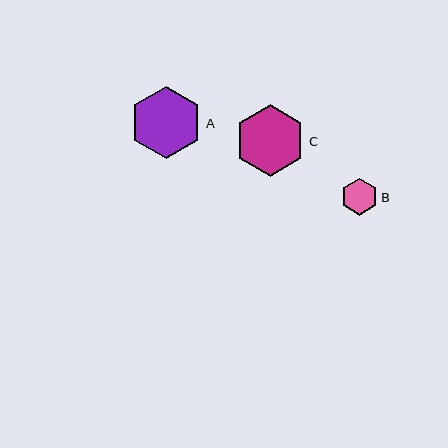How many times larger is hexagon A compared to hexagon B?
Hexagon A is approximately 2.0 times the size of hexagon B.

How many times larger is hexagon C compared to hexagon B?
Hexagon C is approximately 2.0 times the size of hexagon B.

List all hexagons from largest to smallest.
From largest to smallest: A, C, B.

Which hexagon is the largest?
Hexagon A is the largest with a size of approximately 73 pixels.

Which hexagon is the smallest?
Hexagon B is the smallest with a size of approximately 36 pixels.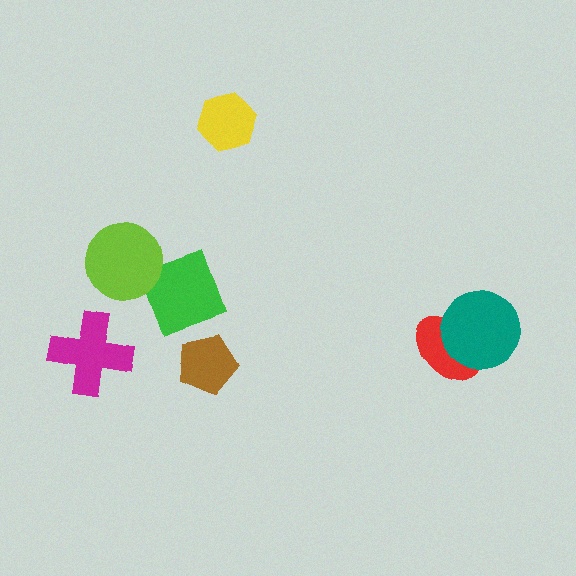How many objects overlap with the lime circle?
1 object overlaps with the lime circle.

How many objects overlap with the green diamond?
1 object overlaps with the green diamond.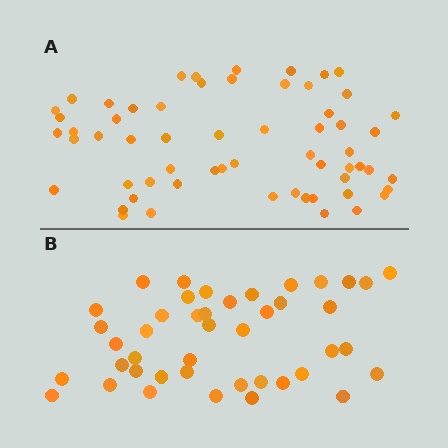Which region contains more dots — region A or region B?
Region A (the top region) has more dots.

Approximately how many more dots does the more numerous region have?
Region A has approximately 15 more dots than region B.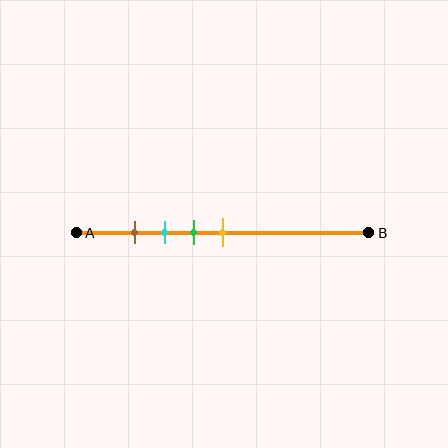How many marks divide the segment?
There are 4 marks dividing the segment.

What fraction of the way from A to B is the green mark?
The green mark is approximately 40% (0.4) of the way from A to B.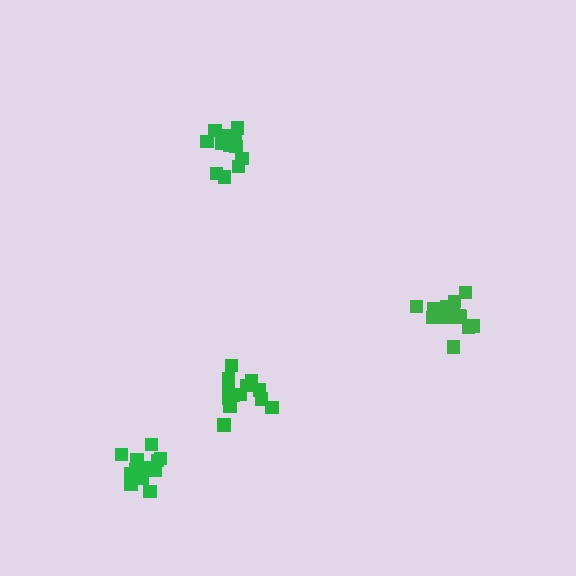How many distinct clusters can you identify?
There are 4 distinct clusters.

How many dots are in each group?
Group 1: 14 dots, Group 2: 13 dots, Group 3: 14 dots, Group 4: 13 dots (54 total).